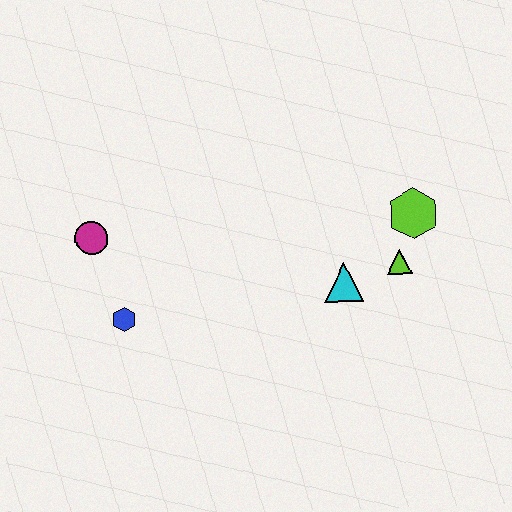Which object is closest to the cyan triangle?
The lime triangle is closest to the cyan triangle.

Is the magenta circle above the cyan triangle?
Yes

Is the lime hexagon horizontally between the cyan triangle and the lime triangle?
No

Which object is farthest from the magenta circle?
The lime hexagon is farthest from the magenta circle.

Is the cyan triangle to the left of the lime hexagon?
Yes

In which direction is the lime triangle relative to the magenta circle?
The lime triangle is to the right of the magenta circle.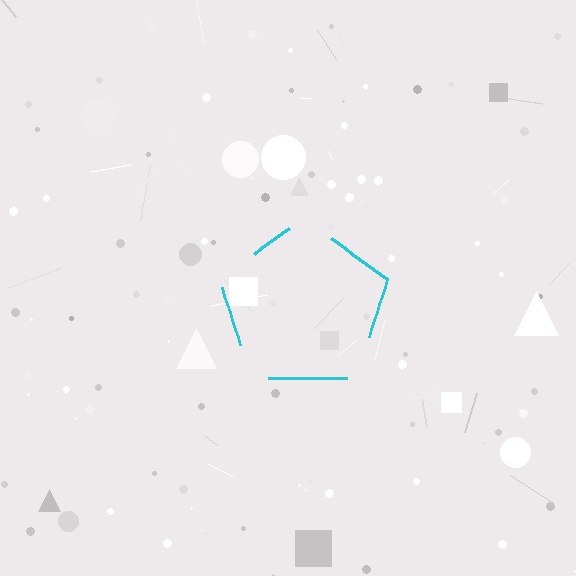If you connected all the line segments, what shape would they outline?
They would outline a pentagon.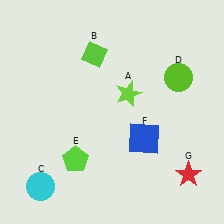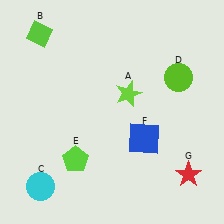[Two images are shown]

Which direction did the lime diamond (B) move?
The lime diamond (B) moved left.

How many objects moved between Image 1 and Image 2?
1 object moved between the two images.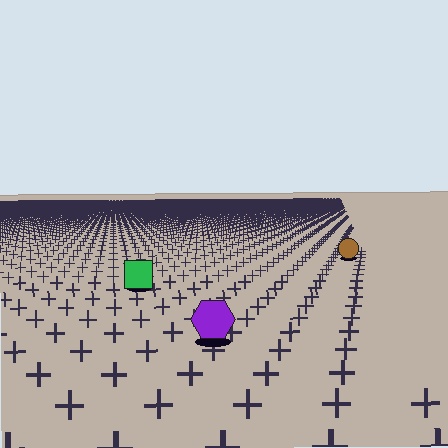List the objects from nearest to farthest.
From nearest to farthest: the purple hexagon, the green square, the brown circle.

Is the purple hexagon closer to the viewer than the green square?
Yes. The purple hexagon is closer — you can tell from the texture gradient: the ground texture is coarser near it.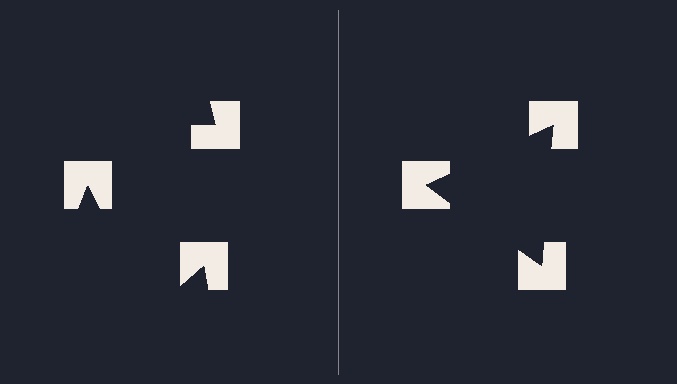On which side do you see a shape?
An illusory triangle appears on the right side. On the left side the wedge cuts are rotated, so no coherent shape forms.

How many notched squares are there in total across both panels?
6 — 3 on each side.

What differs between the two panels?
The notched squares are positioned identically on both sides; only the wedge orientations differ. On the right they align to a triangle; on the left they are misaligned.